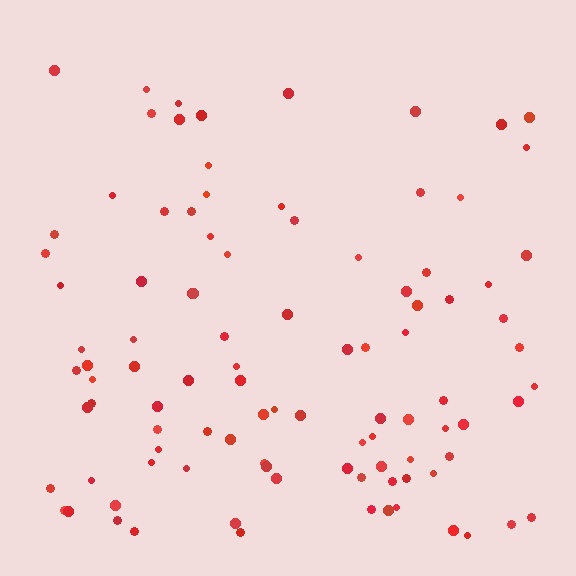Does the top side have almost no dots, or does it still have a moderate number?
Still a moderate number, just noticeably fewer than the bottom.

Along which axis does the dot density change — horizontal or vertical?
Vertical.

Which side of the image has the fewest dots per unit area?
The top.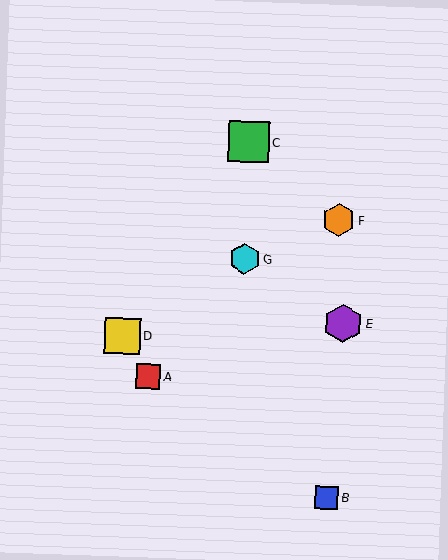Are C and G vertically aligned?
Yes, both are at x≈249.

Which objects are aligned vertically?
Objects C, G are aligned vertically.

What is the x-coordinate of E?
Object E is at x≈343.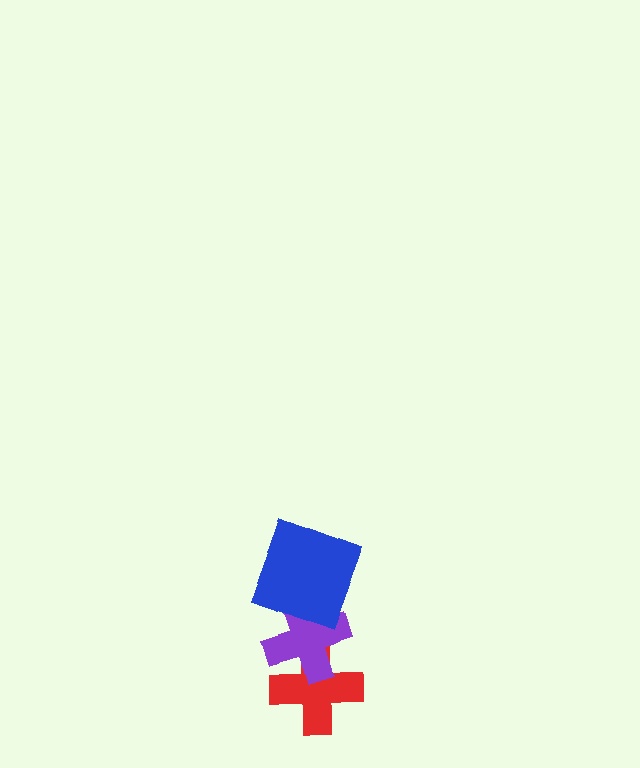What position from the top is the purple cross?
The purple cross is 2nd from the top.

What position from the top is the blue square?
The blue square is 1st from the top.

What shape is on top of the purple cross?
The blue square is on top of the purple cross.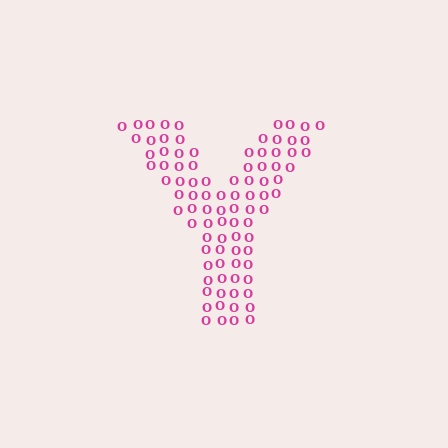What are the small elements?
The small elements are letter O's.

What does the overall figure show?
The overall figure shows the letter Y.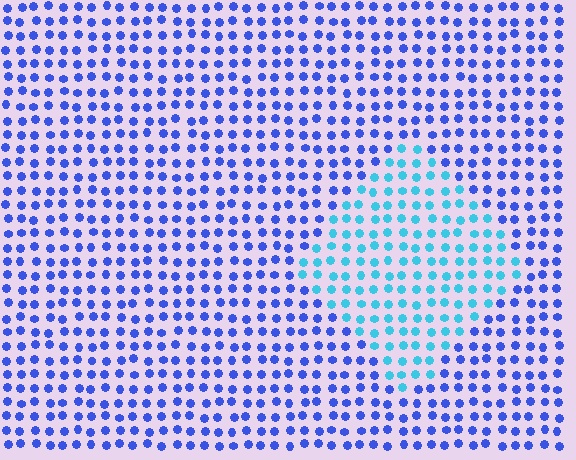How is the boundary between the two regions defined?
The boundary is defined purely by a slight shift in hue (about 42 degrees). Spacing, size, and orientation are identical on both sides.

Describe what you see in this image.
The image is filled with small blue elements in a uniform arrangement. A diamond-shaped region is visible where the elements are tinted to a slightly different hue, forming a subtle color boundary.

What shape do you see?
I see a diamond.